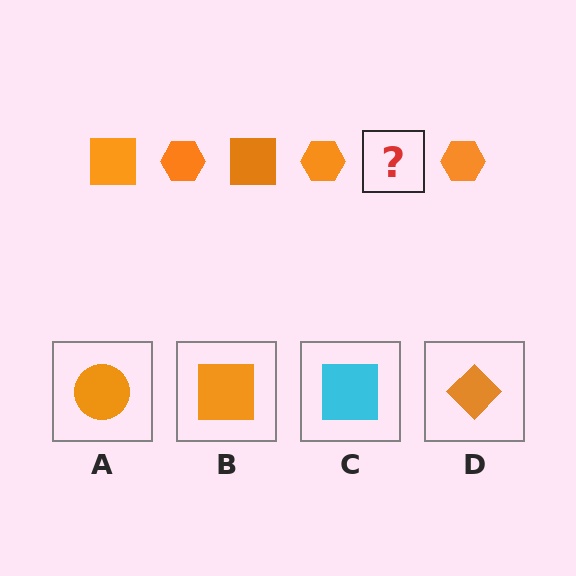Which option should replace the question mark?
Option B.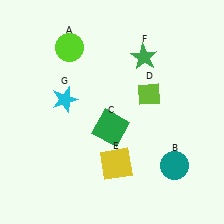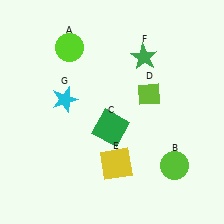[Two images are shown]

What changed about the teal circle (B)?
In Image 1, B is teal. In Image 2, it changed to lime.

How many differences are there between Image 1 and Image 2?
There is 1 difference between the two images.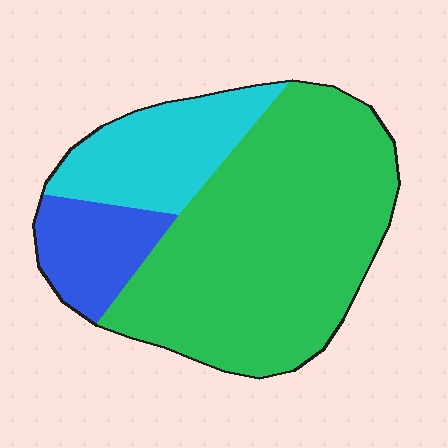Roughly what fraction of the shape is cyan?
Cyan covers about 20% of the shape.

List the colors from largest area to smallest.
From largest to smallest: green, cyan, blue.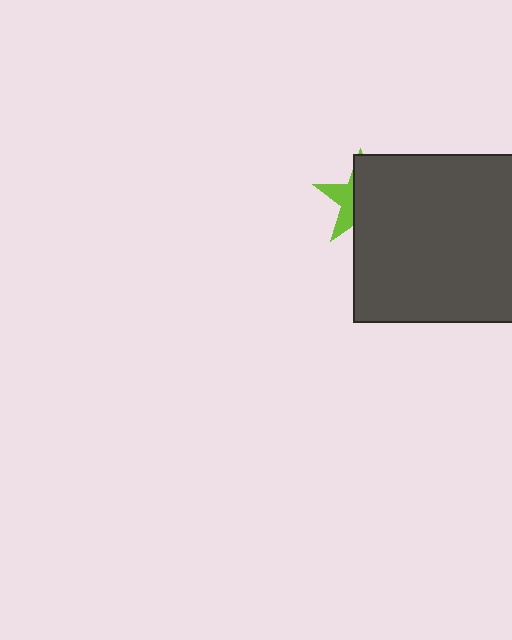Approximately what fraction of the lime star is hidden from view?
Roughly 64% of the lime star is hidden behind the dark gray square.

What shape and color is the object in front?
The object in front is a dark gray square.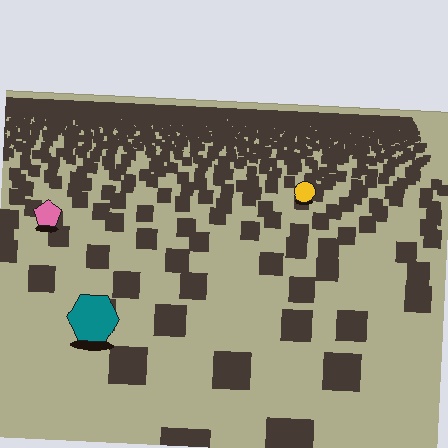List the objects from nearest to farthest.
From nearest to farthest: the teal hexagon, the pink pentagon, the yellow circle.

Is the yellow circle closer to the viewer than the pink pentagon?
No. The pink pentagon is closer — you can tell from the texture gradient: the ground texture is coarser near it.